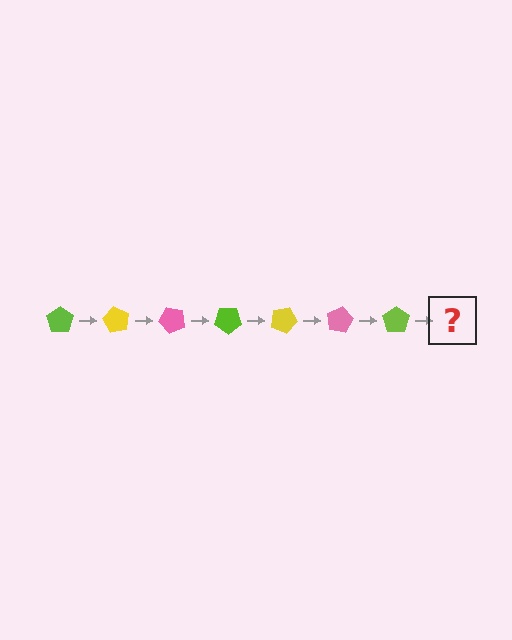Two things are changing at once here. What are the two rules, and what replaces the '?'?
The two rules are that it rotates 60 degrees each step and the color cycles through lime, yellow, and pink. The '?' should be a yellow pentagon, rotated 420 degrees from the start.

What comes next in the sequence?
The next element should be a yellow pentagon, rotated 420 degrees from the start.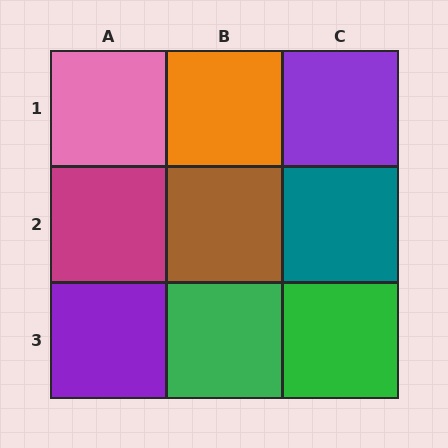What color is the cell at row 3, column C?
Green.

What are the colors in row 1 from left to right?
Pink, orange, purple.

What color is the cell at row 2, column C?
Teal.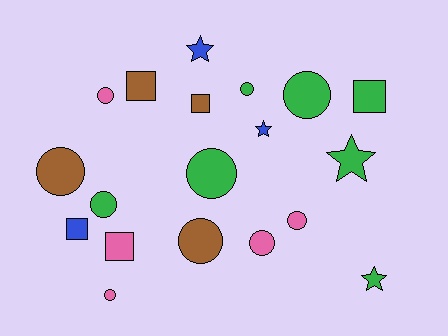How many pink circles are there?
There are 4 pink circles.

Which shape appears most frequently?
Circle, with 10 objects.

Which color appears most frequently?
Green, with 7 objects.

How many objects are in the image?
There are 19 objects.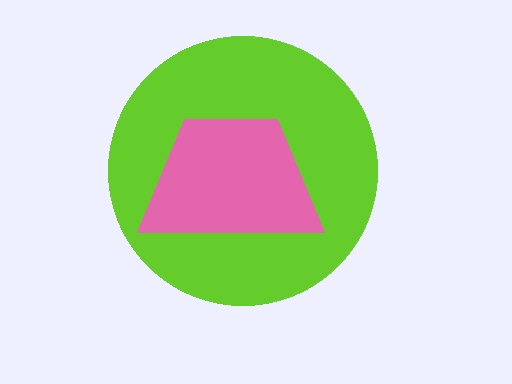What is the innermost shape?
The pink trapezoid.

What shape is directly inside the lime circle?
The pink trapezoid.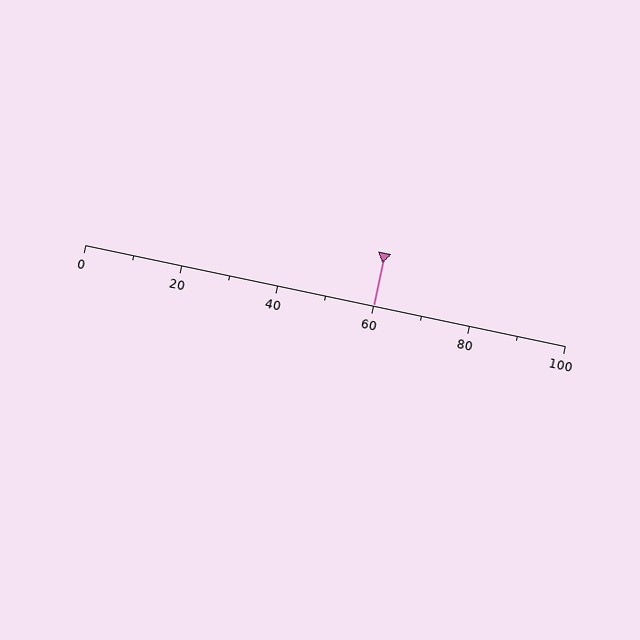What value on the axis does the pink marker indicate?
The marker indicates approximately 60.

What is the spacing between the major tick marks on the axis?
The major ticks are spaced 20 apart.